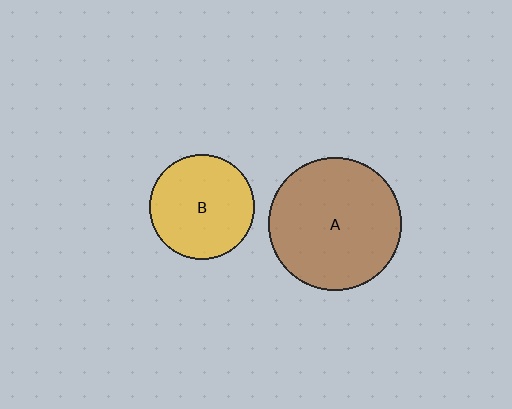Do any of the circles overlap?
No, none of the circles overlap.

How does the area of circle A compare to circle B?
Approximately 1.6 times.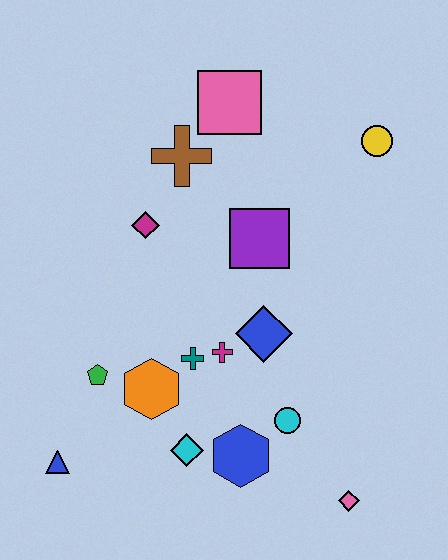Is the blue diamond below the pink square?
Yes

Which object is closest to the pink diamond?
The cyan circle is closest to the pink diamond.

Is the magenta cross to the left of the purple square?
Yes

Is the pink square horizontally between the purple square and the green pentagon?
Yes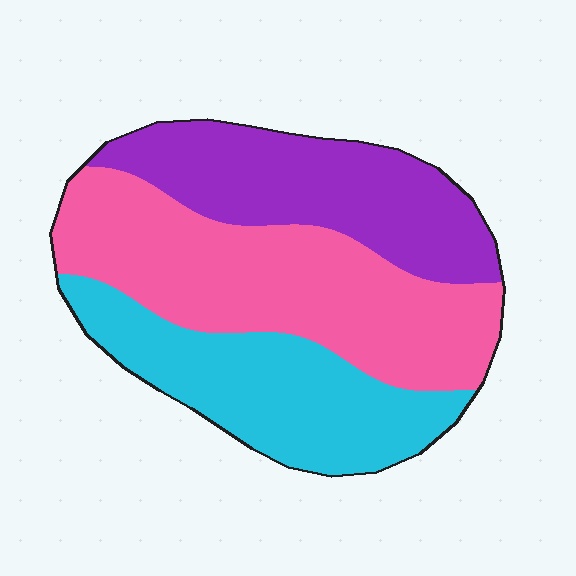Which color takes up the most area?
Pink, at roughly 40%.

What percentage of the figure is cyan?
Cyan covers roughly 30% of the figure.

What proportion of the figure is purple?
Purple covers roughly 30% of the figure.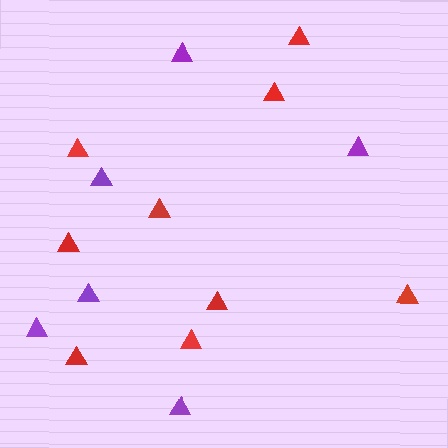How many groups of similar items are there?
There are 2 groups: one group of purple triangles (6) and one group of red triangles (9).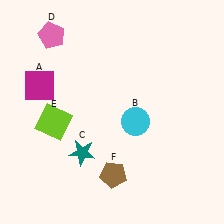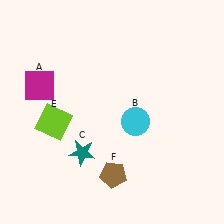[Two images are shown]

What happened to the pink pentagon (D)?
The pink pentagon (D) was removed in Image 2. It was in the top-left area of Image 1.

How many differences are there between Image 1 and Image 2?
There is 1 difference between the two images.